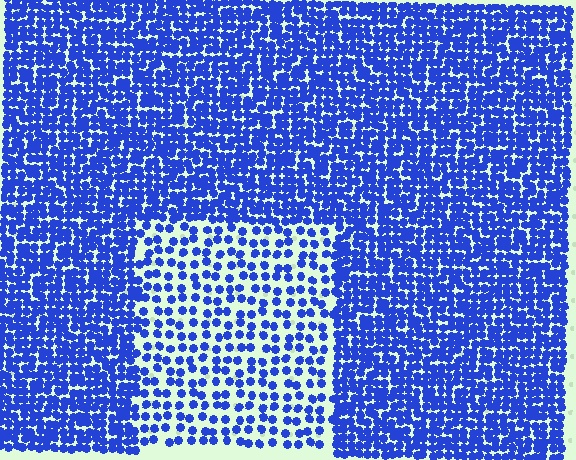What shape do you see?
I see a rectangle.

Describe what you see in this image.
The image contains small blue elements arranged at two different densities. A rectangle-shaped region is visible where the elements are less densely packed than the surrounding area.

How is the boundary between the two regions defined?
The boundary is defined by a change in element density (approximately 2.2x ratio). All elements are the same color, size, and shape.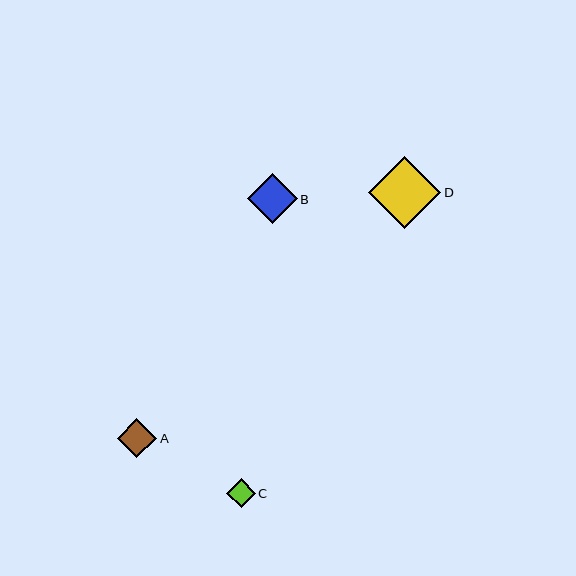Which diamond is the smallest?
Diamond C is the smallest with a size of approximately 29 pixels.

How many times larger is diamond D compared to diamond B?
Diamond D is approximately 1.4 times the size of diamond B.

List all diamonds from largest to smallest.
From largest to smallest: D, B, A, C.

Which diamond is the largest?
Diamond D is the largest with a size of approximately 73 pixels.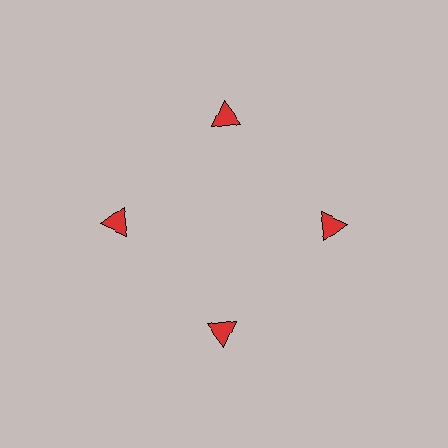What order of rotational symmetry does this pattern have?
This pattern has 4-fold rotational symmetry.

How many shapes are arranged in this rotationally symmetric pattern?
There are 4 shapes, arranged in 4 groups of 1.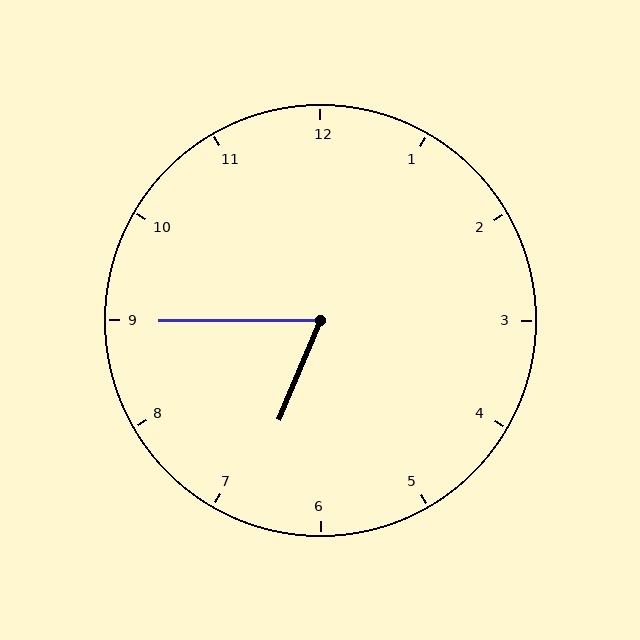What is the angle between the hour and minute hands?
Approximately 68 degrees.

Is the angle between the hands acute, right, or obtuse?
It is acute.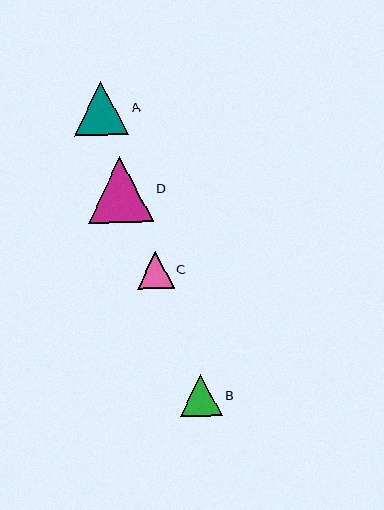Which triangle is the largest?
Triangle D is the largest with a size of approximately 65 pixels.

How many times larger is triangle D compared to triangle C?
Triangle D is approximately 1.8 times the size of triangle C.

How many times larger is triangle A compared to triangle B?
Triangle A is approximately 1.3 times the size of triangle B.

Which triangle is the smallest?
Triangle C is the smallest with a size of approximately 37 pixels.